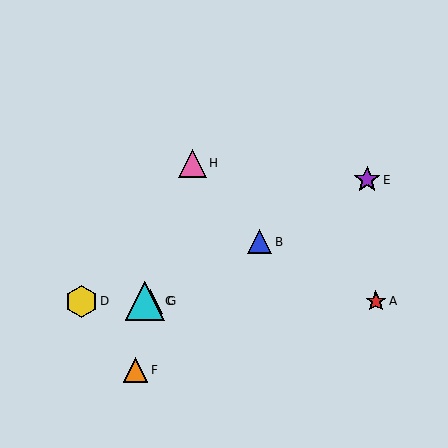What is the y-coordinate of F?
Object F is at y≈370.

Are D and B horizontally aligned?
No, D is at y≈301 and B is at y≈242.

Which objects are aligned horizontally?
Objects A, C, D, G are aligned horizontally.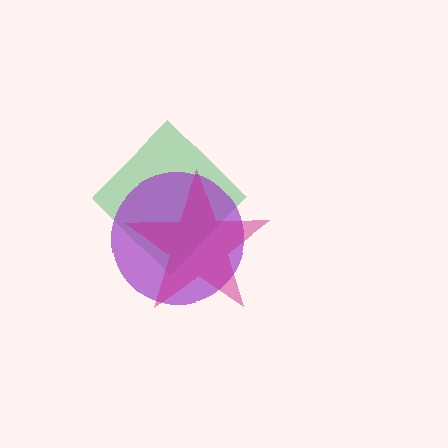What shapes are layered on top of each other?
The layered shapes are: a green diamond, a purple circle, a magenta star.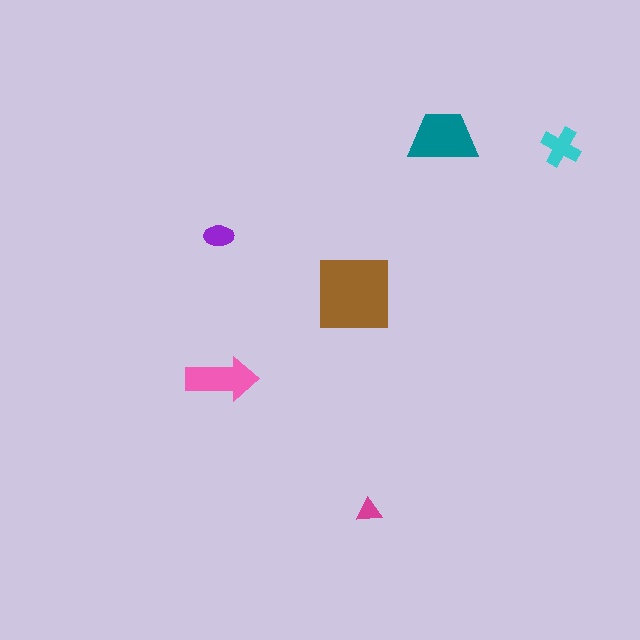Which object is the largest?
The brown square.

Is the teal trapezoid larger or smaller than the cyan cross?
Larger.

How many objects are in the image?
There are 6 objects in the image.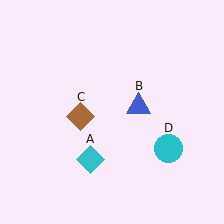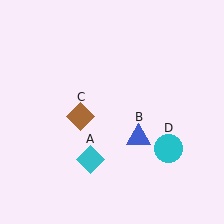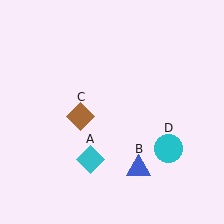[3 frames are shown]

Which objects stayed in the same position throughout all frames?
Cyan diamond (object A) and brown diamond (object C) and cyan circle (object D) remained stationary.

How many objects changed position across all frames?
1 object changed position: blue triangle (object B).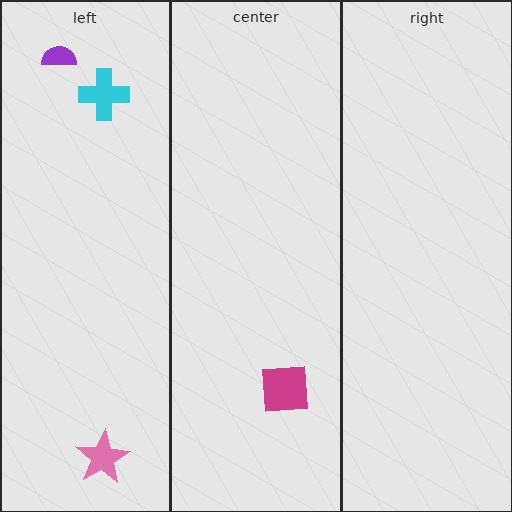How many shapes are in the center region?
1.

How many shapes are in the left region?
3.